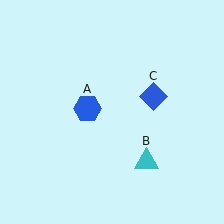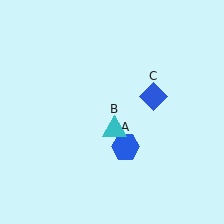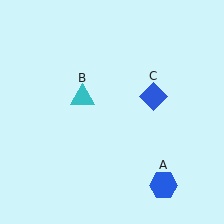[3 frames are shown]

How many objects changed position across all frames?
2 objects changed position: blue hexagon (object A), cyan triangle (object B).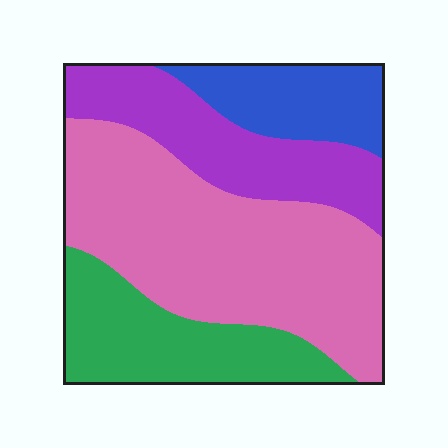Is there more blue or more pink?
Pink.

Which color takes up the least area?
Blue, at roughly 15%.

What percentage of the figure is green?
Green covers 21% of the figure.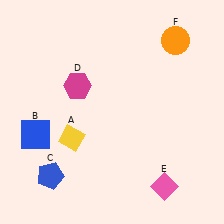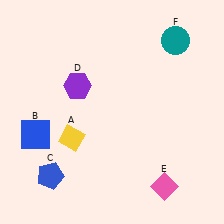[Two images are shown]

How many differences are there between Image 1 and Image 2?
There are 2 differences between the two images.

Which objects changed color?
D changed from magenta to purple. F changed from orange to teal.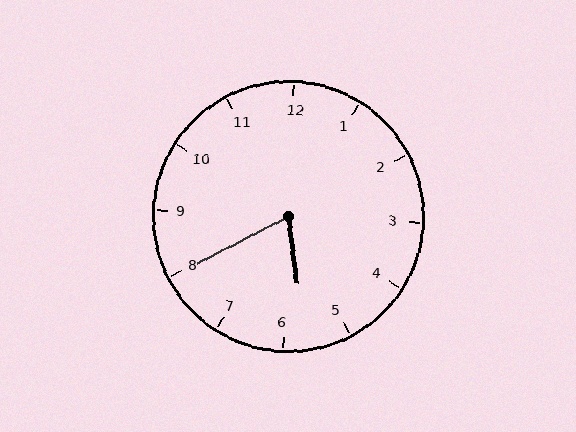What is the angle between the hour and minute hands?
Approximately 70 degrees.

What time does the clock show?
5:40.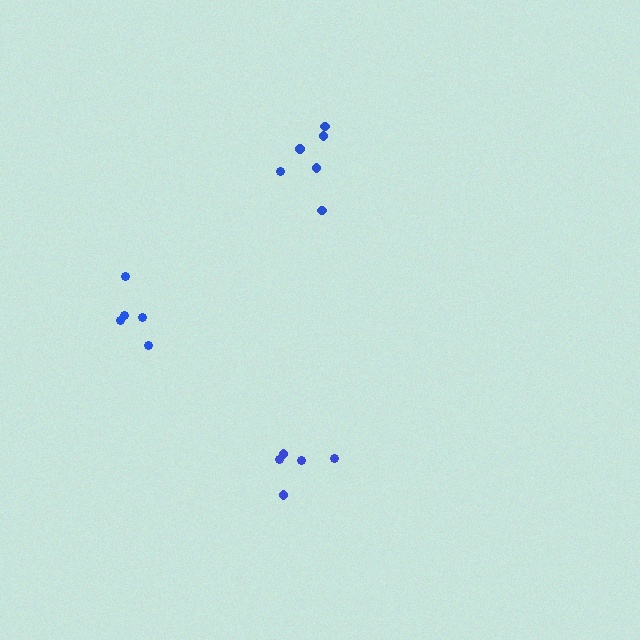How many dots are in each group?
Group 1: 5 dots, Group 2: 5 dots, Group 3: 6 dots (16 total).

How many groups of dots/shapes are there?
There are 3 groups.